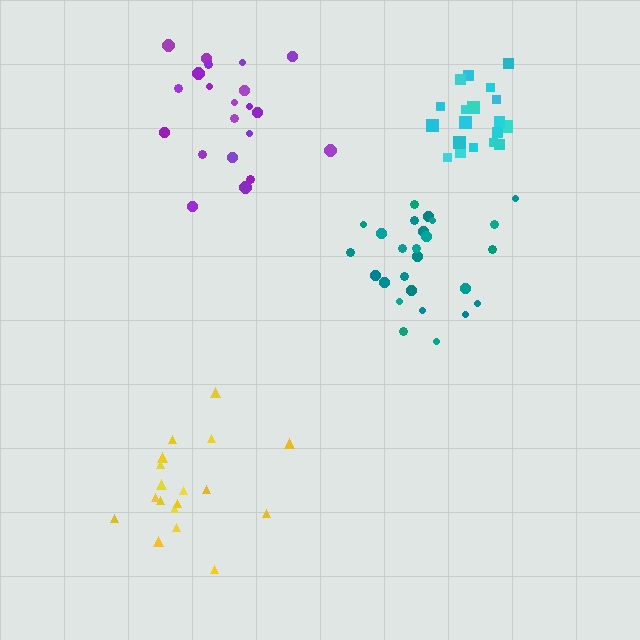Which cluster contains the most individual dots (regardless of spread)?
Teal (26).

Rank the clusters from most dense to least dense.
cyan, teal, yellow, purple.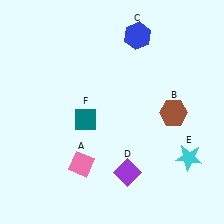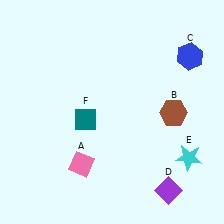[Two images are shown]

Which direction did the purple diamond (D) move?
The purple diamond (D) moved right.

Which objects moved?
The objects that moved are: the blue hexagon (C), the purple diamond (D).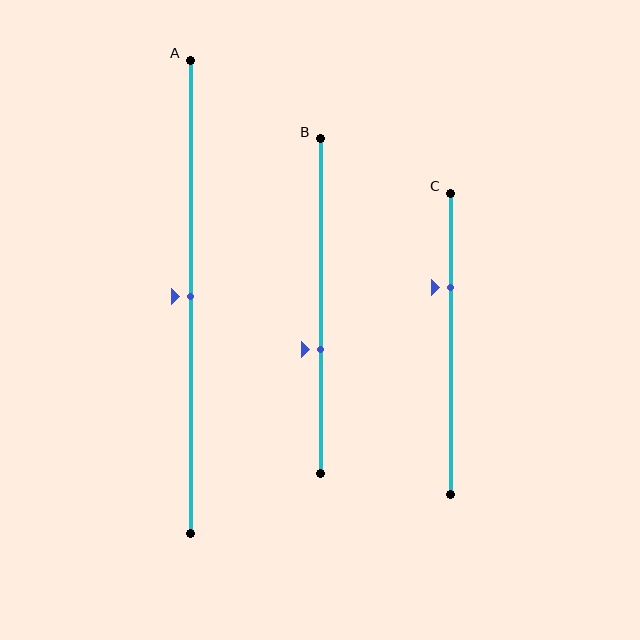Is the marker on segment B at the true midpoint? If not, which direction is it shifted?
No, the marker on segment B is shifted downward by about 13% of the segment length.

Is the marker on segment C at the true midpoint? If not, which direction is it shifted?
No, the marker on segment C is shifted upward by about 19% of the segment length.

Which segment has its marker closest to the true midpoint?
Segment A has its marker closest to the true midpoint.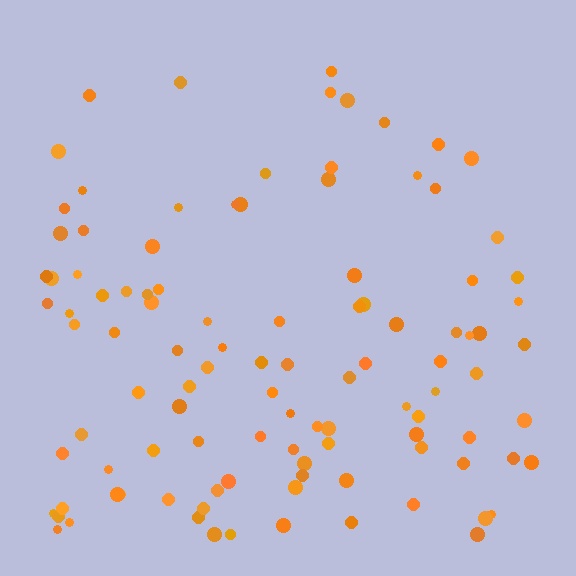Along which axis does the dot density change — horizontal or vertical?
Vertical.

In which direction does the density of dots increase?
From top to bottom, with the bottom side densest.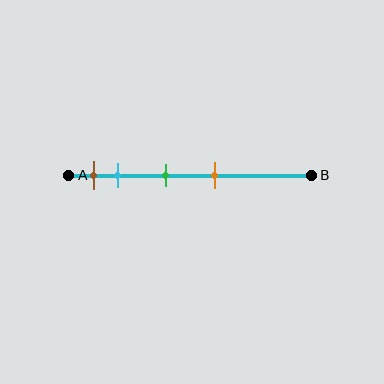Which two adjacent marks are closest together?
The brown and cyan marks are the closest adjacent pair.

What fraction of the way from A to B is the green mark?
The green mark is approximately 40% (0.4) of the way from A to B.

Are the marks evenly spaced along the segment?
No, the marks are not evenly spaced.